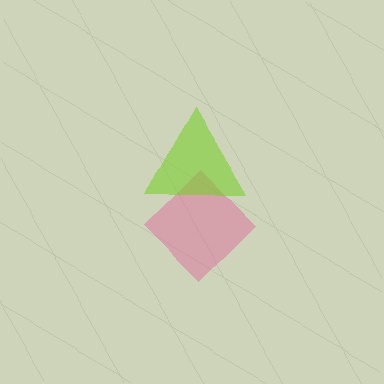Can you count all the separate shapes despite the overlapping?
Yes, there are 2 separate shapes.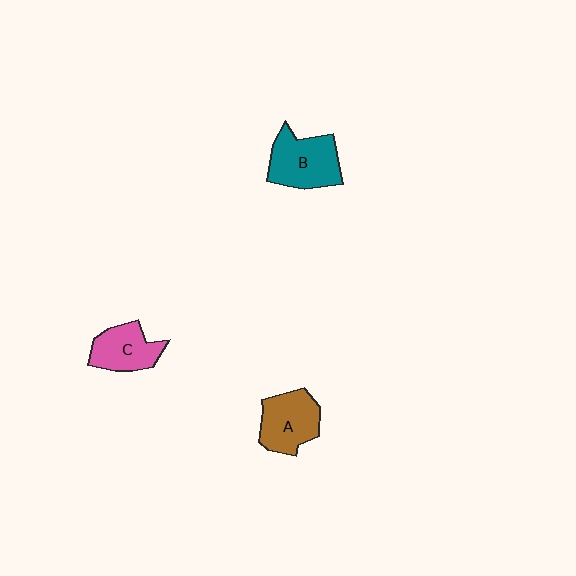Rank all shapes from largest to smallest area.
From largest to smallest: B (teal), A (brown), C (pink).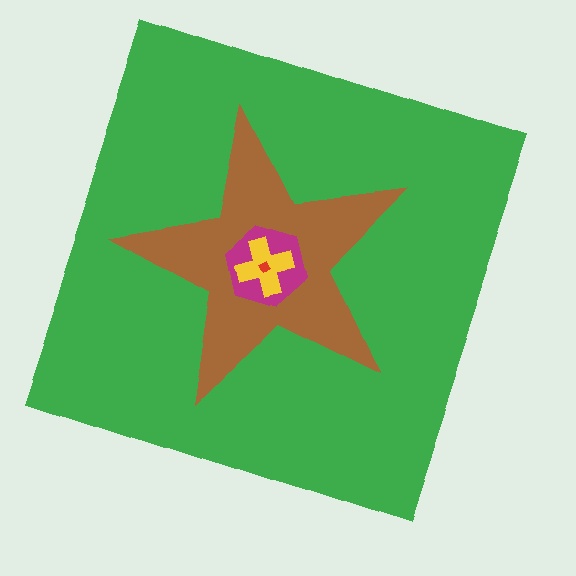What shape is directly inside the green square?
The brown star.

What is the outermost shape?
The green square.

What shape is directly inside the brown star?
The magenta hexagon.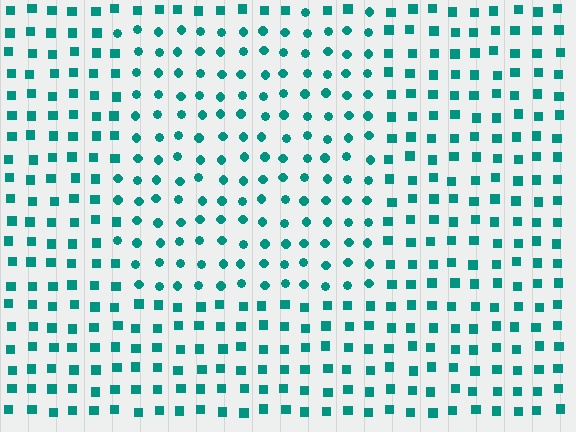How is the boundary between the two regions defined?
The boundary is defined by a change in element shape: circles inside vs. squares outside. All elements share the same color and spacing.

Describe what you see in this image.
The image is filled with small teal elements arranged in a uniform grid. A rectangle-shaped region contains circles, while the surrounding area contains squares. The boundary is defined purely by the change in element shape.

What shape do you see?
I see a rectangle.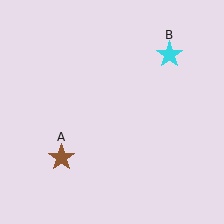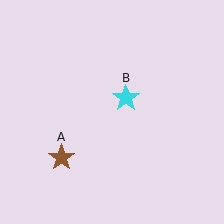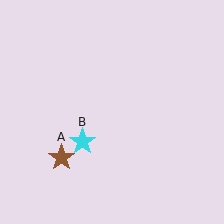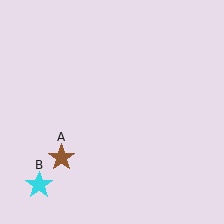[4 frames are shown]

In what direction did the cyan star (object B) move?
The cyan star (object B) moved down and to the left.